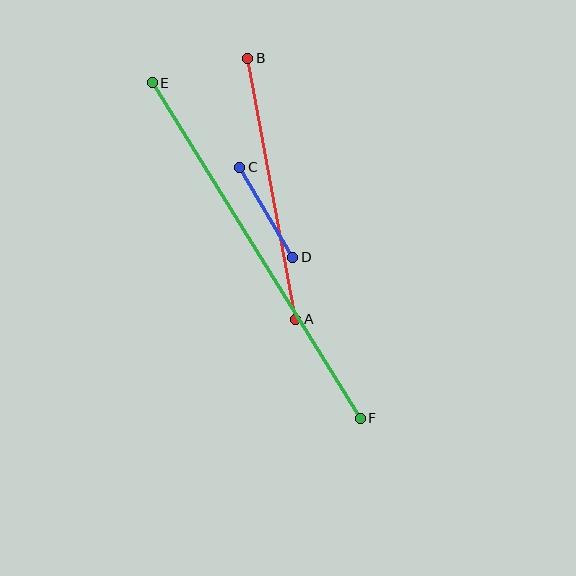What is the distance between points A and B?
The distance is approximately 265 pixels.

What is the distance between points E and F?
The distance is approximately 394 pixels.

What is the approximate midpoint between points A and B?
The midpoint is at approximately (272, 189) pixels.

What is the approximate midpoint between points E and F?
The midpoint is at approximately (256, 251) pixels.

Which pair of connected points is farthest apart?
Points E and F are farthest apart.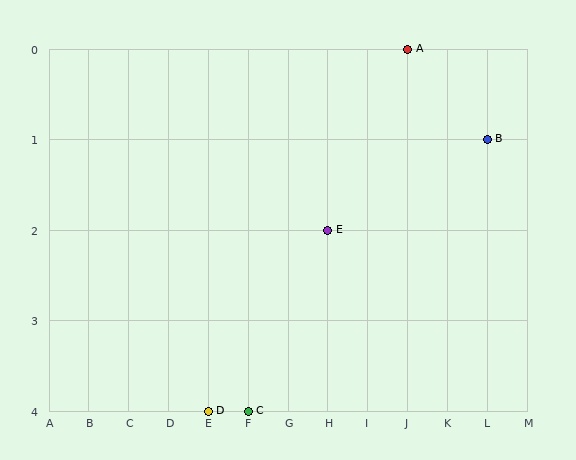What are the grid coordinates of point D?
Point D is at grid coordinates (E, 4).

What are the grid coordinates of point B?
Point B is at grid coordinates (L, 1).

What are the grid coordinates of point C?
Point C is at grid coordinates (F, 4).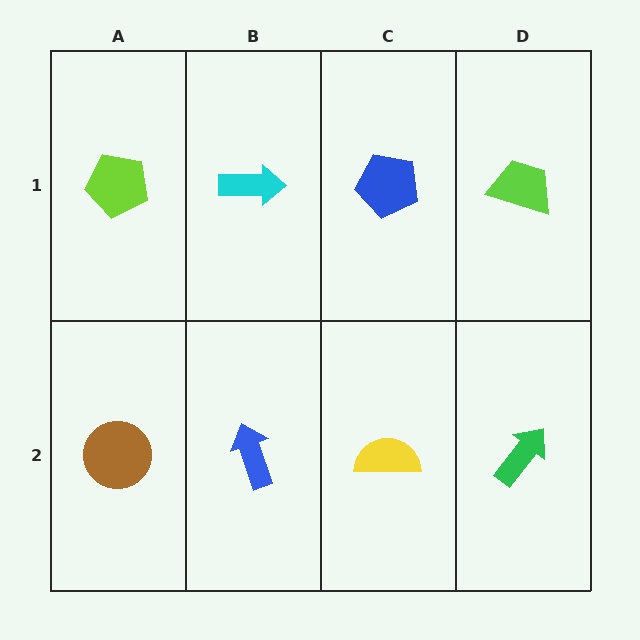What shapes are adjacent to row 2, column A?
A lime pentagon (row 1, column A), a blue arrow (row 2, column B).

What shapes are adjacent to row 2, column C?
A blue pentagon (row 1, column C), a blue arrow (row 2, column B), a green arrow (row 2, column D).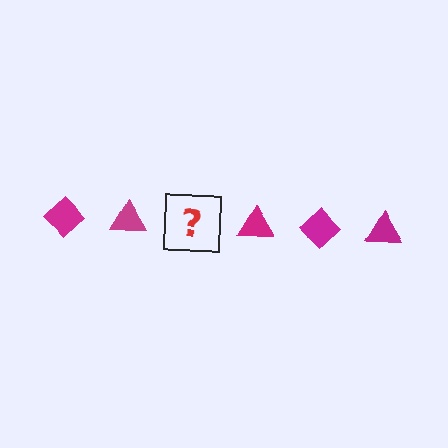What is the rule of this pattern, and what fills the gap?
The rule is that the pattern cycles through diamond, triangle shapes in magenta. The gap should be filled with a magenta diamond.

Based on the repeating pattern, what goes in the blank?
The blank should be a magenta diamond.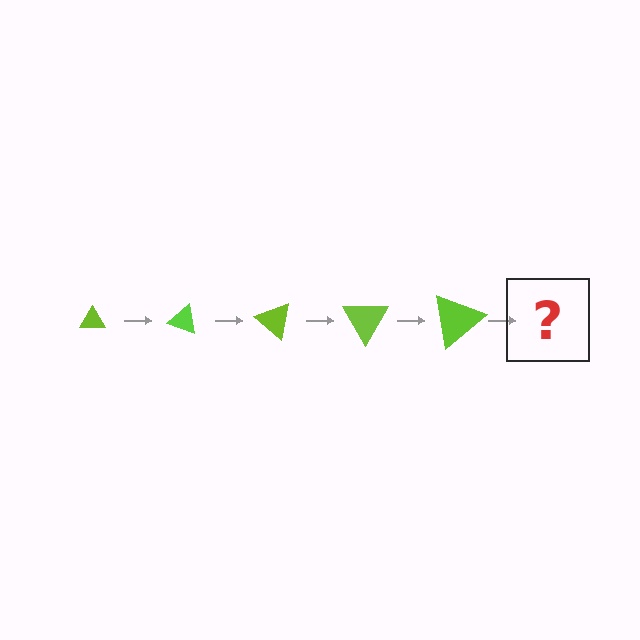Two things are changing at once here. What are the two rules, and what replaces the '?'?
The two rules are that the triangle grows larger each step and it rotates 20 degrees each step. The '?' should be a triangle, larger than the previous one and rotated 100 degrees from the start.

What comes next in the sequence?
The next element should be a triangle, larger than the previous one and rotated 100 degrees from the start.